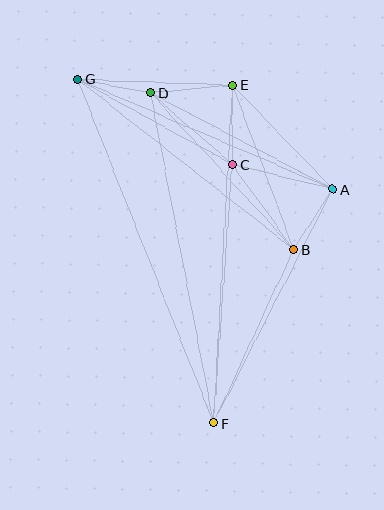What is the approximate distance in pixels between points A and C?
The distance between A and C is approximately 104 pixels.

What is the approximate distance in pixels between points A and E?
The distance between A and E is approximately 144 pixels.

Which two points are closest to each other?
Points A and B are closest to each other.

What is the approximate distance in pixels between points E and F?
The distance between E and F is approximately 339 pixels.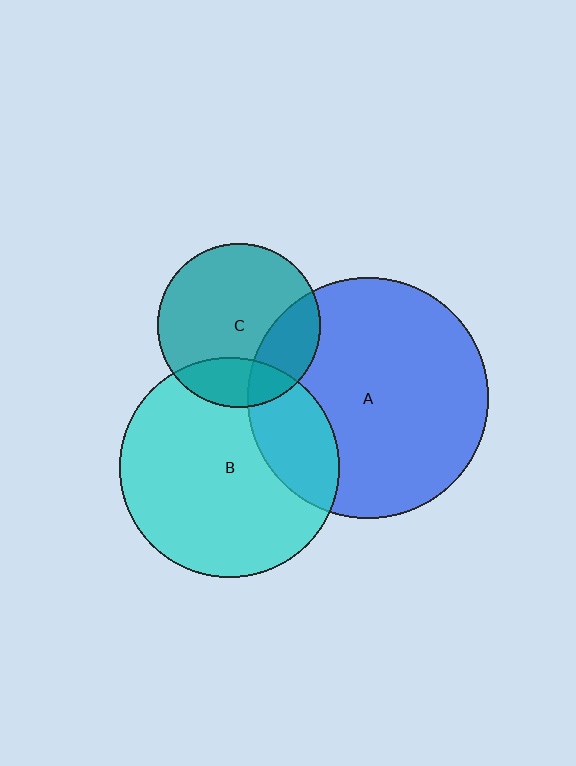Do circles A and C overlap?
Yes.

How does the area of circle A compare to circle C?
Approximately 2.2 times.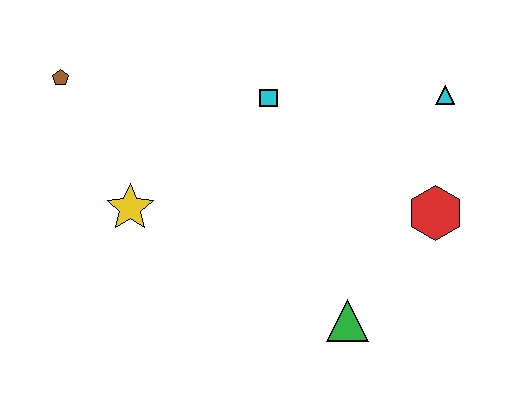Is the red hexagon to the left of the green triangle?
No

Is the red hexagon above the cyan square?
No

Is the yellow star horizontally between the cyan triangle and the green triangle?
No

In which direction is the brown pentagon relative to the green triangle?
The brown pentagon is to the left of the green triangle.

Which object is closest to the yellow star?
The brown pentagon is closest to the yellow star.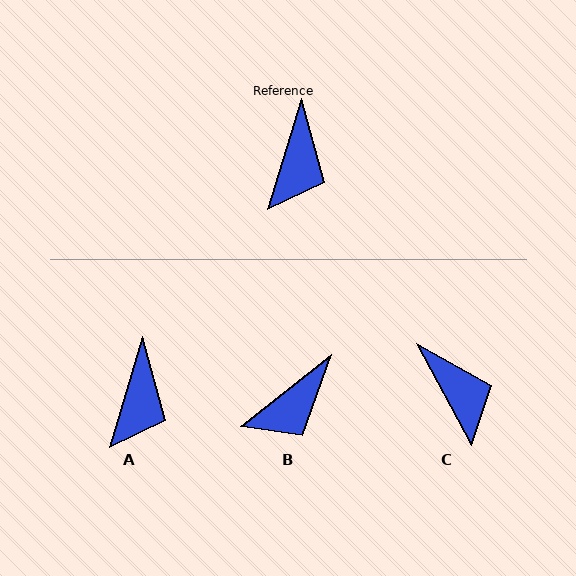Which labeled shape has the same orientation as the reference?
A.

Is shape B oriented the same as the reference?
No, it is off by about 35 degrees.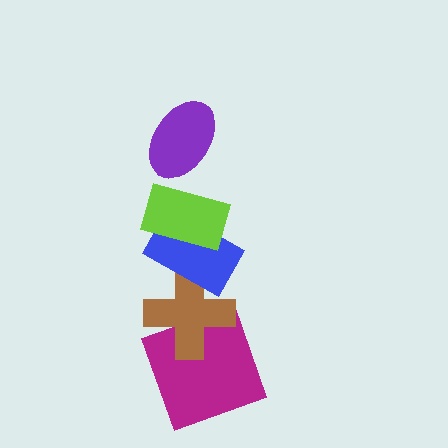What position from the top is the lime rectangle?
The lime rectangle is 2nd from the top.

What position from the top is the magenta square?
The magenta square is 5th from the top.